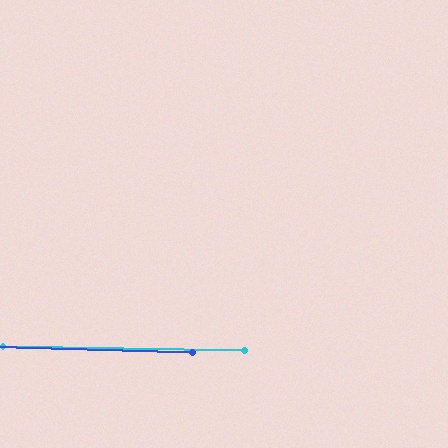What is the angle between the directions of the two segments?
Approximately 1 degree.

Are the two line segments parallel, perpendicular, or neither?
Parallel — their directions differ by only 0.6°.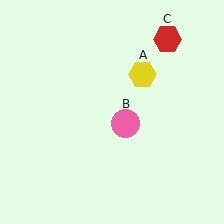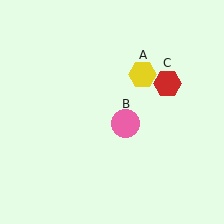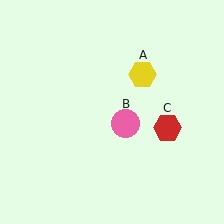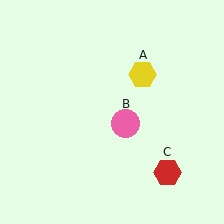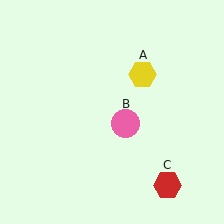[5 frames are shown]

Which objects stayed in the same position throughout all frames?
Yellow hexagon (object A) and pink circle (object B) remained stationary.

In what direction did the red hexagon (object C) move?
The red hexagon (object C) moved down.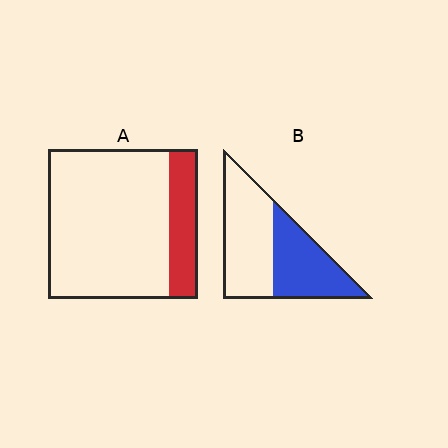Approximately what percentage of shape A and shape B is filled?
A is approximately 20% and B is approximately 45%.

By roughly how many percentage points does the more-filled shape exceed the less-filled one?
By roughly 25 percentage points (B over A).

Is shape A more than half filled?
No.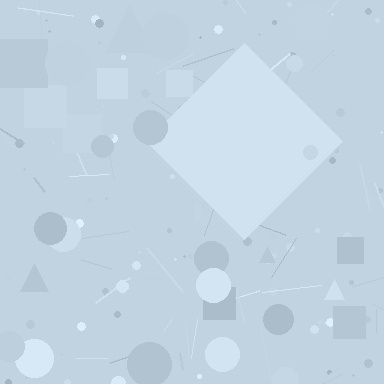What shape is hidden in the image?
A diamond is hidden in the image.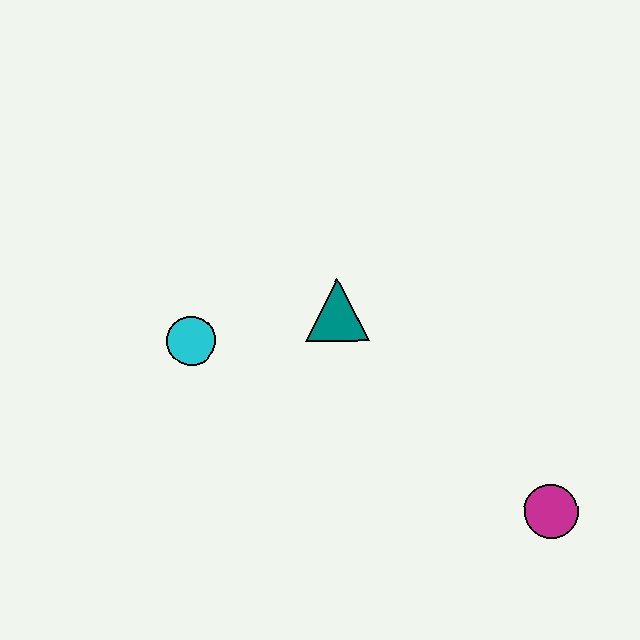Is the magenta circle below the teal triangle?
Yes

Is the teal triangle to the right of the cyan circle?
Yes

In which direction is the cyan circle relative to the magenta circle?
The cyan circle is to the left of the magenta circle.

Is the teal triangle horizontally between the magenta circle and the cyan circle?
Yes